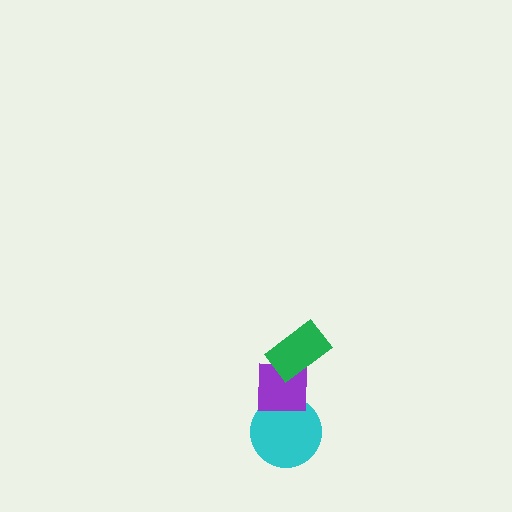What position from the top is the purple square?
The purple square is 2nd from the top.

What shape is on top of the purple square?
The green rectangle is on top of the purple square.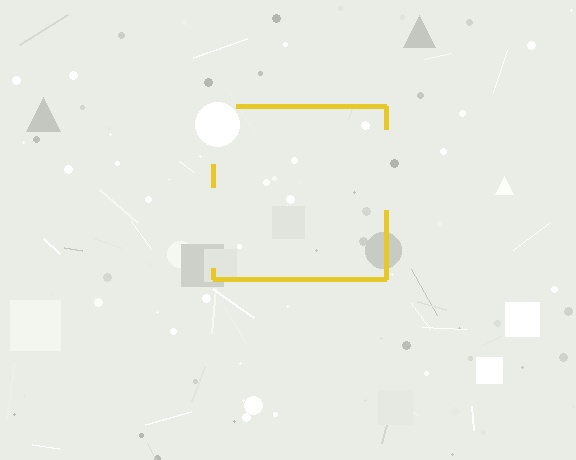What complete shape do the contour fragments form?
The contour fragments form a square.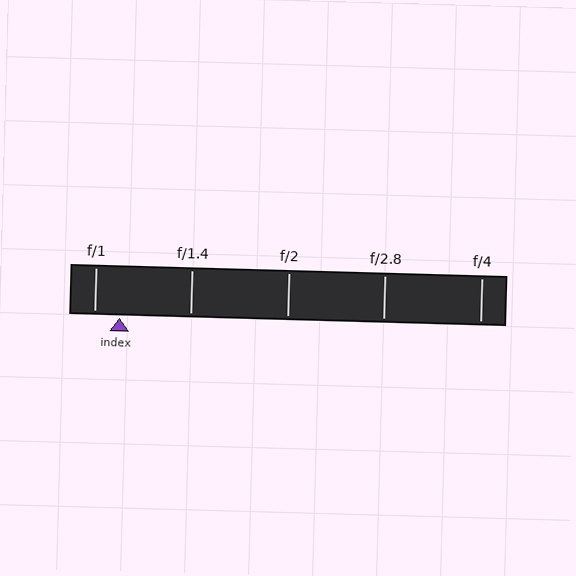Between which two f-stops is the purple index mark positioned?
The index mark is between f/1 and f/1.4.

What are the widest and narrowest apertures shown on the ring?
The widest aperture shown is f/1 and the narrowest is f/4.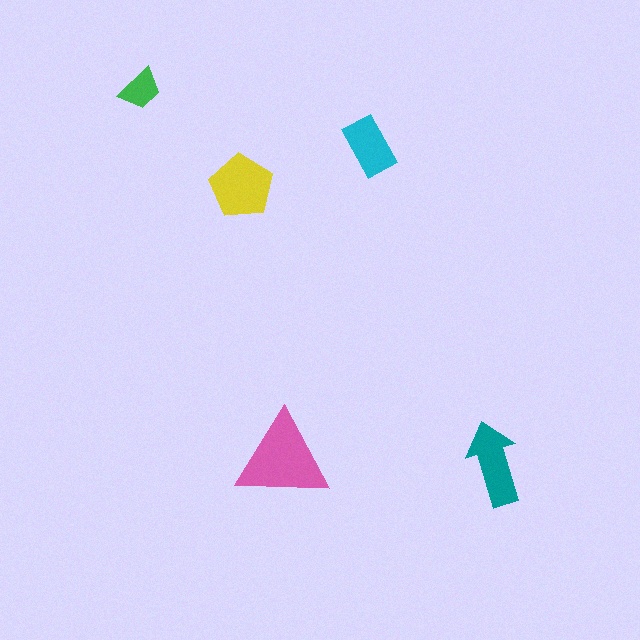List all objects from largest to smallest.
The pink triangle, the yellow pentagon, the teal arrow, the cyan rectangle, the green trapezoid.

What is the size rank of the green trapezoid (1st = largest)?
5th.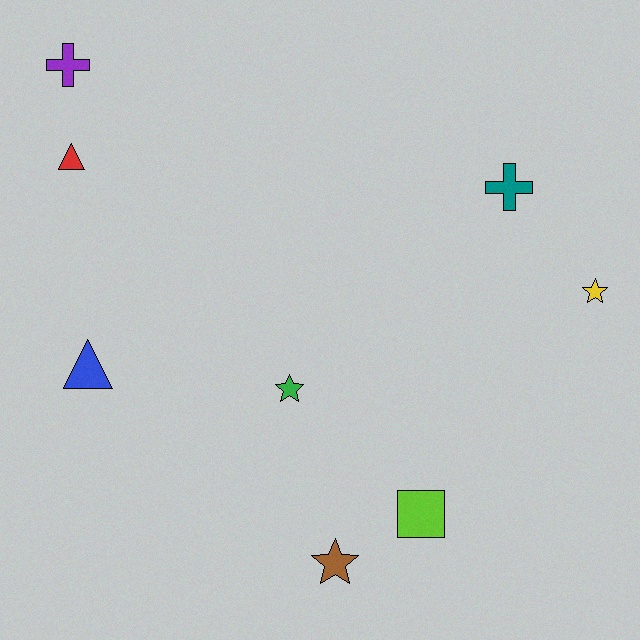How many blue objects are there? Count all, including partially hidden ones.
There is 1 blue object.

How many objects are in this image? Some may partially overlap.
There are 8 objects.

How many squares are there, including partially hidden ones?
There is 1 square.